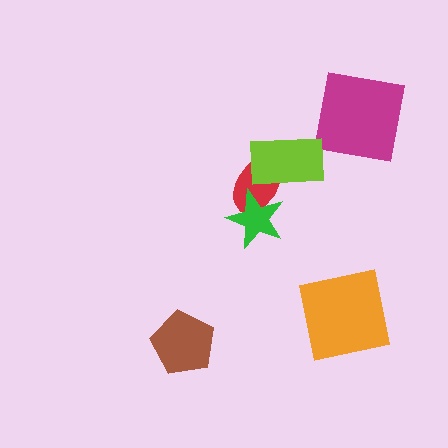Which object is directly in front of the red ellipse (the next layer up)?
The green star is directly in front of the red ellipse.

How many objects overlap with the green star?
1 object overlaps with the green star.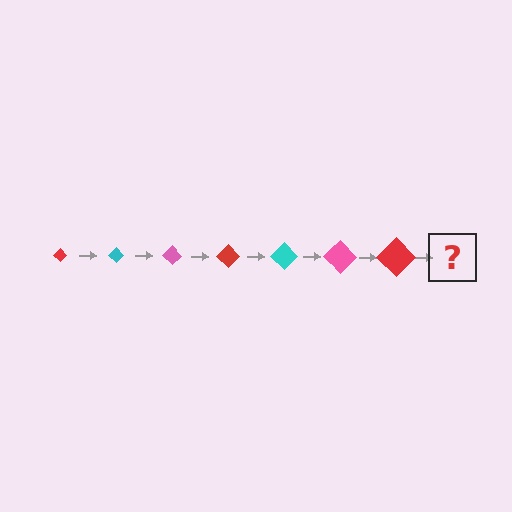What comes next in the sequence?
The next element should be a cyan diamond, larger than the previous one.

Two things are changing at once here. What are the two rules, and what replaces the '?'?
The two rules are that the diamond grows larger each step and the color cycles through red, cyan, and pink. The '?' should be a cyan diamond, larger than the previous one.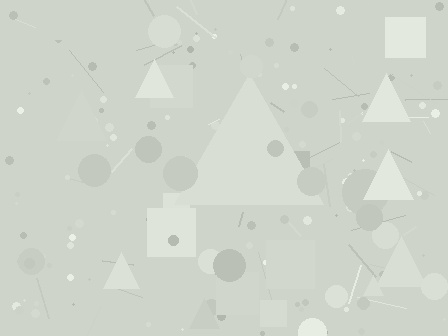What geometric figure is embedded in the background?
A triangle is embedded in the background.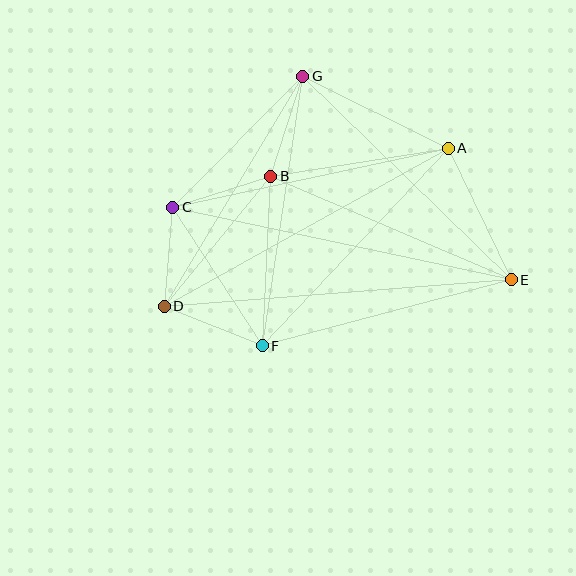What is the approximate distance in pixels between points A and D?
The distance between A and D is approximately 325 pixels.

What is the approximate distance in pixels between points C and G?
The distance between C and G is approximately 185 pixels.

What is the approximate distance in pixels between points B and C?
The distance between B and C is approximately 103 pixels.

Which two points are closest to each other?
Points C and D are closest to each other.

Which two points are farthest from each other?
Points D and E are farthest from each other.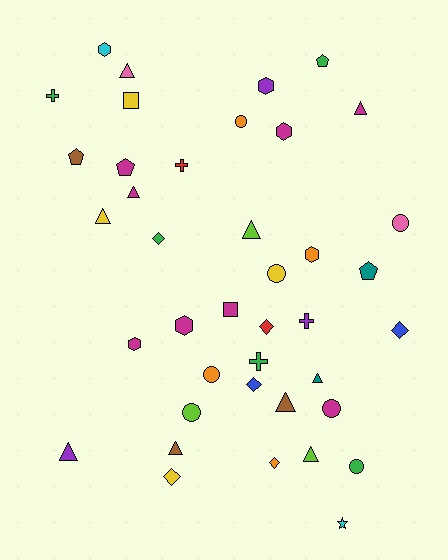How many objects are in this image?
There are 40 objects.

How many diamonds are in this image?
There are 6 diamonds.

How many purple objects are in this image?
There are 3 purple objects.